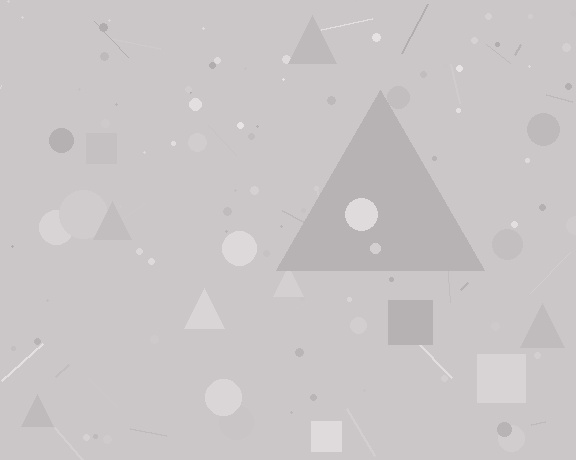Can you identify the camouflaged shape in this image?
The camouflaged shape is a triangle.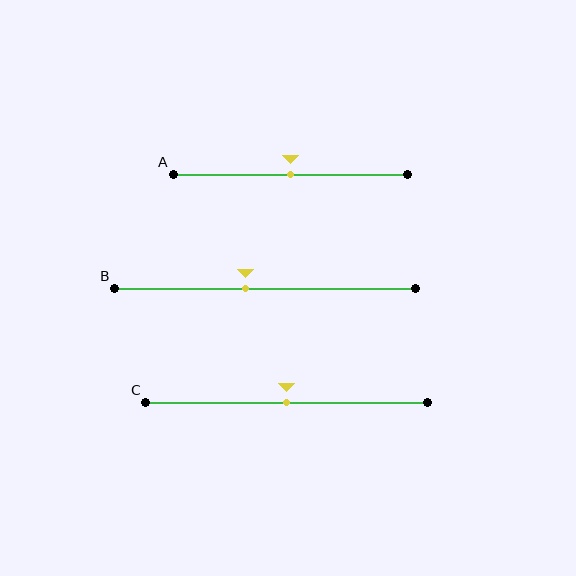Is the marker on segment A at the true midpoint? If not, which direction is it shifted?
Yes, the marker on segment A is at the true midpoint.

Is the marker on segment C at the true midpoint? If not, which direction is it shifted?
Yes, the marker on segment C is at the true midpoint.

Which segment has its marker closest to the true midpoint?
Segment A has its marker closest to the true midpoint.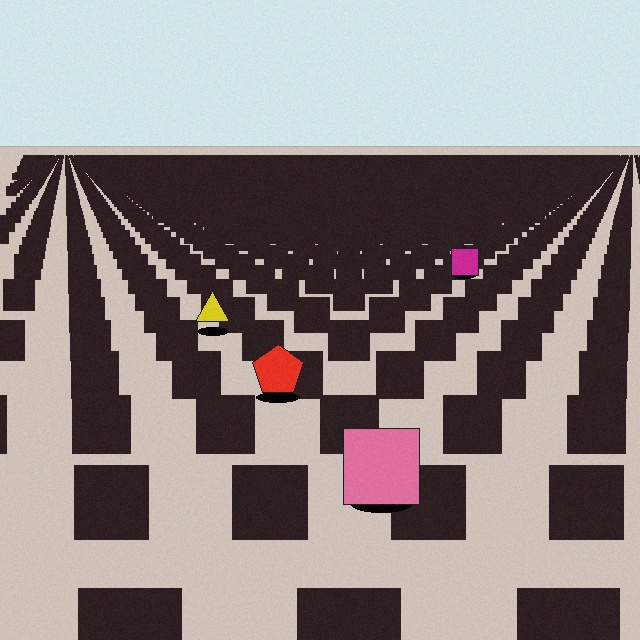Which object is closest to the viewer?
The pink square is closest. The texture marks near it are larger and more spread out.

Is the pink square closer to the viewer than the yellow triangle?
Yes. The pink square is closer — you can tell from the texture gradient: the ground texture is coarser near it.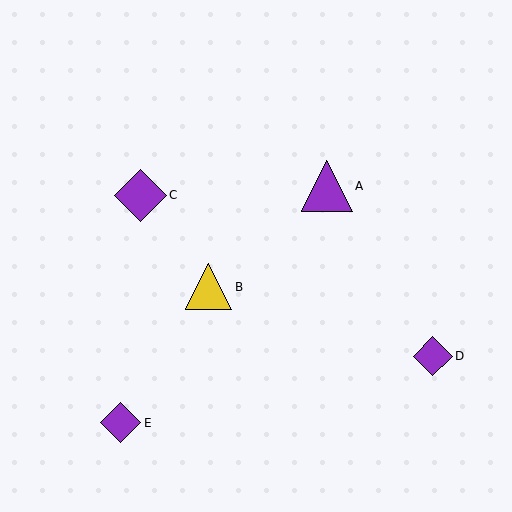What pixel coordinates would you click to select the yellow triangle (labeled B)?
Click at (209, 287) to select the yellow triangle B.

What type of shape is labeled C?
Shape C is a purple diamond.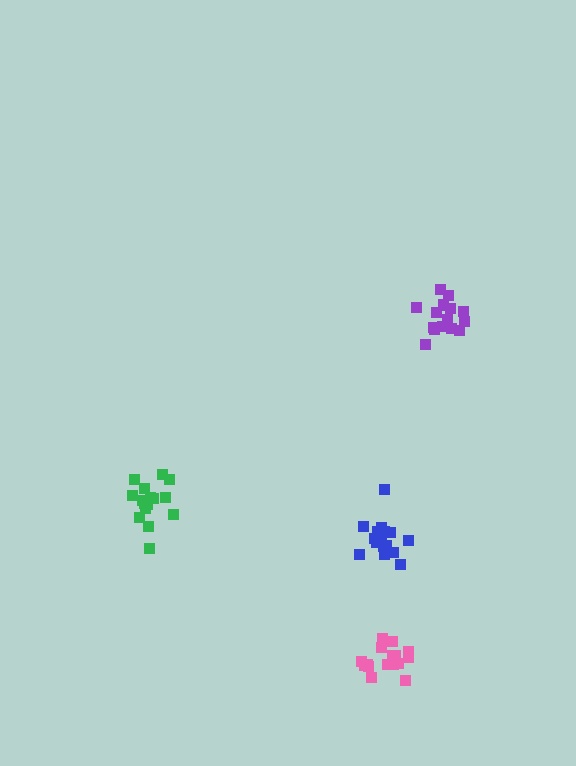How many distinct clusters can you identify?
There are 4 distinct clusters.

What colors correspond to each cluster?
The clusters are colored: blue, green, purple, pink.